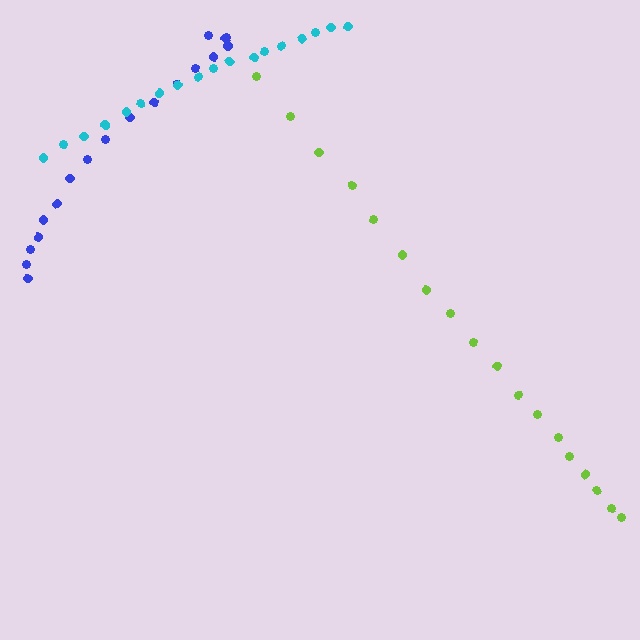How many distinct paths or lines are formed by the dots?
There are 3 distinct paths.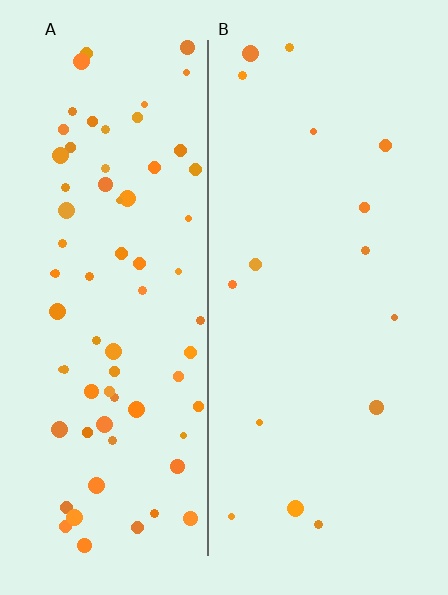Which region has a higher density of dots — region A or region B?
A (the left).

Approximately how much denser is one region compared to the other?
Approximately 4.7× — region A over region B.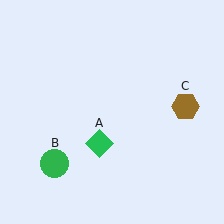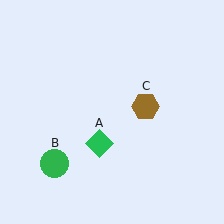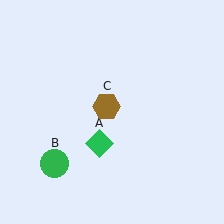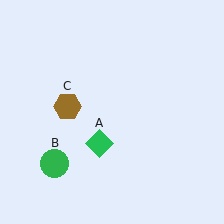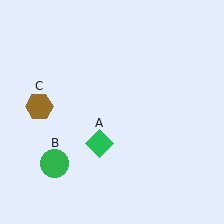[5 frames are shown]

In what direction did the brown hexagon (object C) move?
The brown hexagon (object C) moved left.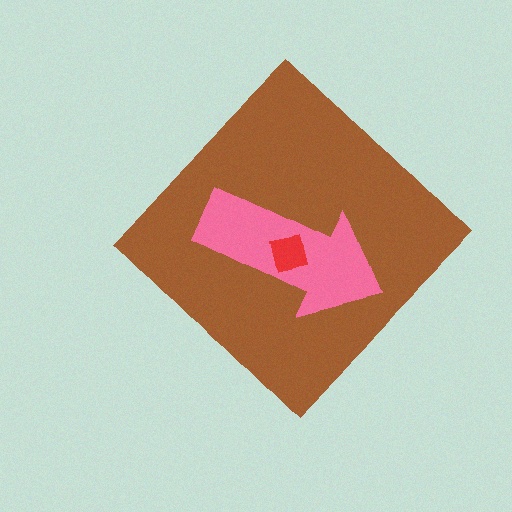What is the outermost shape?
The brown diamond.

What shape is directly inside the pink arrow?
The red square.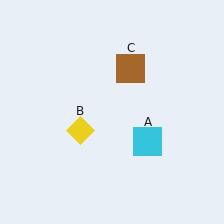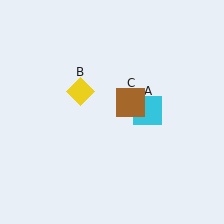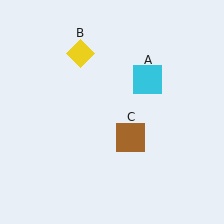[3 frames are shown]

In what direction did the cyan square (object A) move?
The cyan square (object A) moved up.